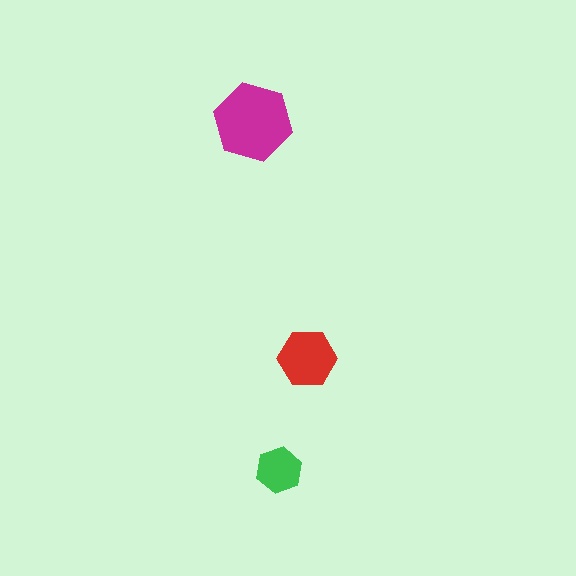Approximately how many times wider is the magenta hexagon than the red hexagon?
About 1.5 times wider.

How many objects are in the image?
There are 3 objects in the image.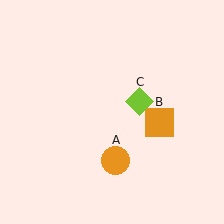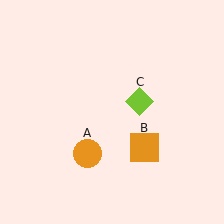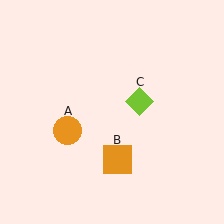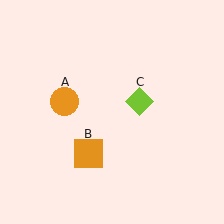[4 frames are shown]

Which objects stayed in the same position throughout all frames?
Lime diamond (object C) remained stationary.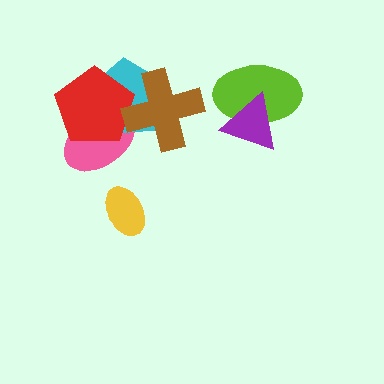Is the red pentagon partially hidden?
Yes, it is partially covered by another shape.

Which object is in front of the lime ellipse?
The purple triangle is in front of the lime ellipse.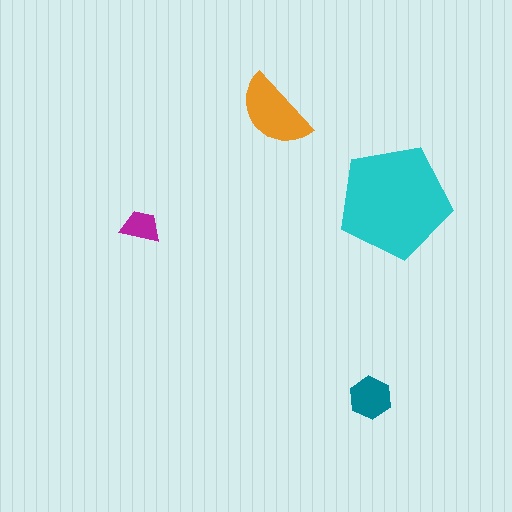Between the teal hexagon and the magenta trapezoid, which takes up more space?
The teal hexagon.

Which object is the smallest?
The magenta trapezoid.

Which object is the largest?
The cyan pentagon.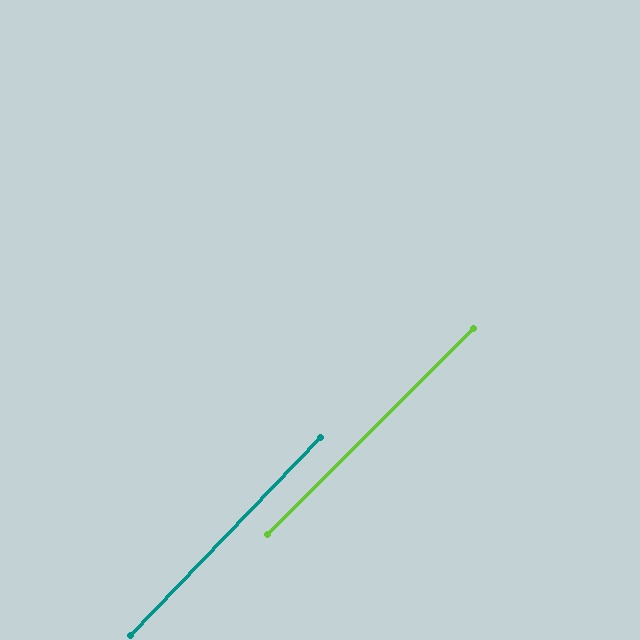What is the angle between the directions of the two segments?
Approximately 1 degree.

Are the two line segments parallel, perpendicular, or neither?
Parallel — their directions differ by only 1.2°.